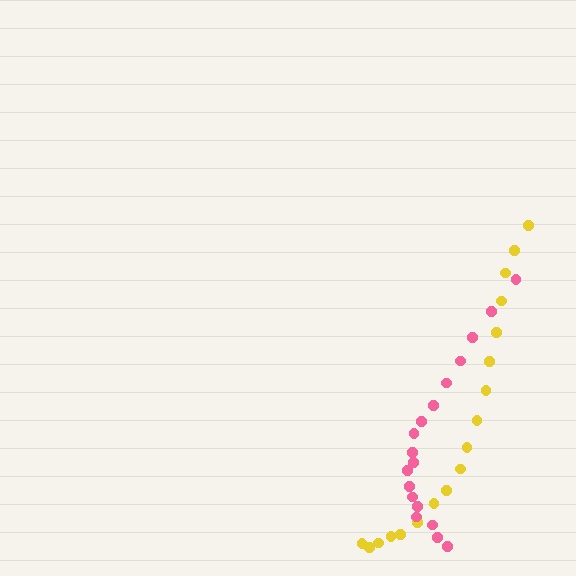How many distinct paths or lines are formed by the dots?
There are 2 distinct paths.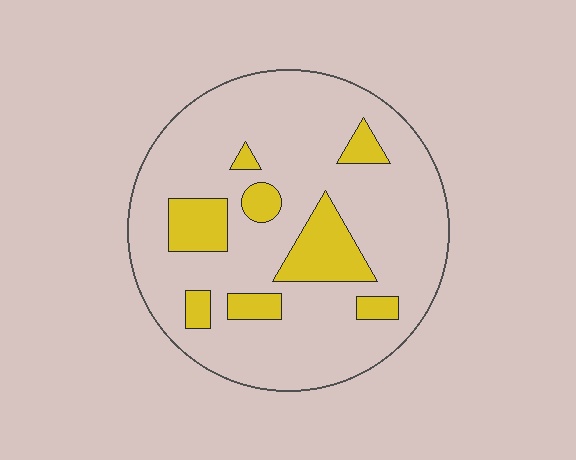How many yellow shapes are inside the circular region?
8.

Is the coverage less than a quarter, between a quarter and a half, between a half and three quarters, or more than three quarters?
Less than a quarter.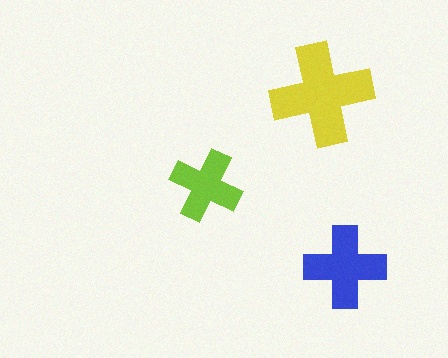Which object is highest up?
The yellow cross is topmost.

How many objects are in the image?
There are 3 objects in the image.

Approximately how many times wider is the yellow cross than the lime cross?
About 1.5 times wider.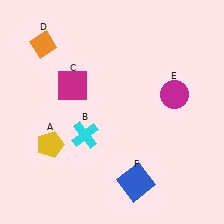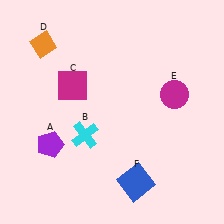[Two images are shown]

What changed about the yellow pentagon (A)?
In Image 1, A is yellow. In Image 2, it changed to purple.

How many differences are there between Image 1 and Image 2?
There is 1 difference between the two images.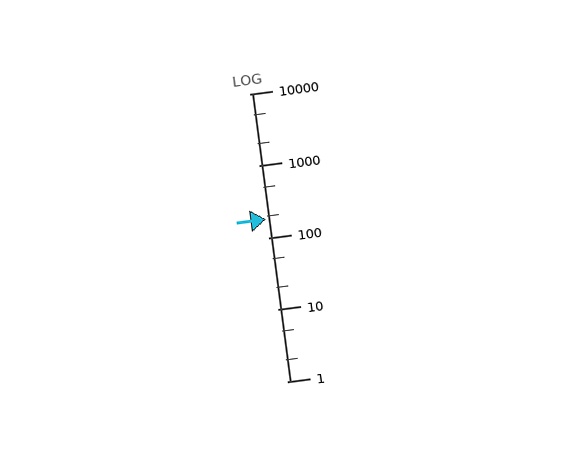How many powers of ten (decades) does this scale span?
The scale spans 4 decades, from 1 to 10000.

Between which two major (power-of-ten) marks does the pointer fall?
The pointer is between 100 and 1000.